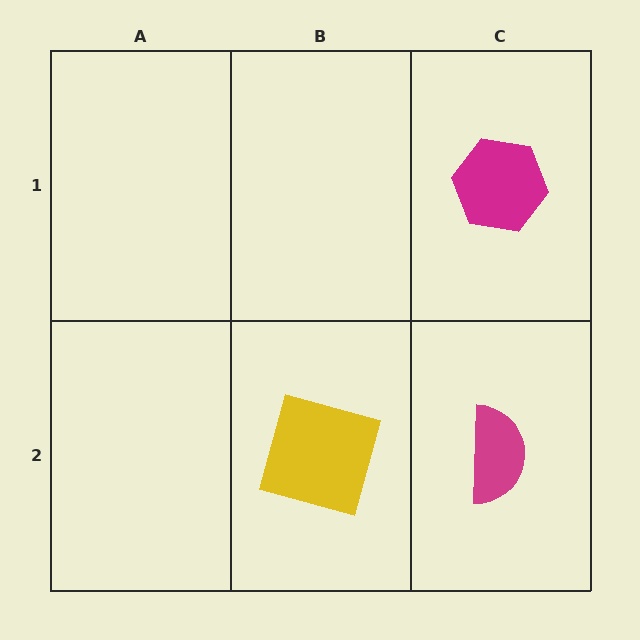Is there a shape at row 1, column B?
No, that cell is empty.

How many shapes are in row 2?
2 shapes.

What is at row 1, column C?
A magenta hexagon.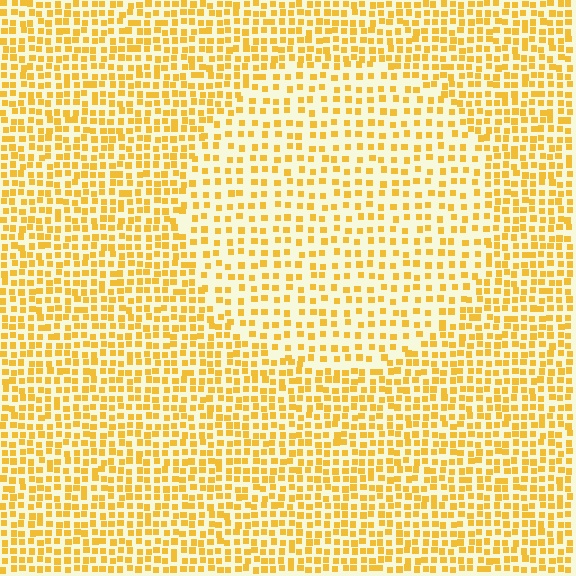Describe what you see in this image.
The image contains small yellow elements arranged at two different densities. A circle-shaped region is visible where the elements are less densely packed than the surrounding area.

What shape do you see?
I see a circle.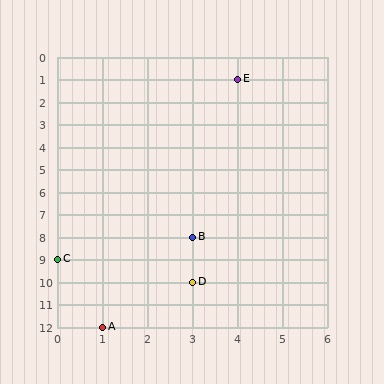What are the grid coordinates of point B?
Point B is at grid coordinates (3, 8).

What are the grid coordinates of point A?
Point A is at grid coordinates (1, 12).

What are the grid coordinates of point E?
Point E is at grid coordinates (4, 1).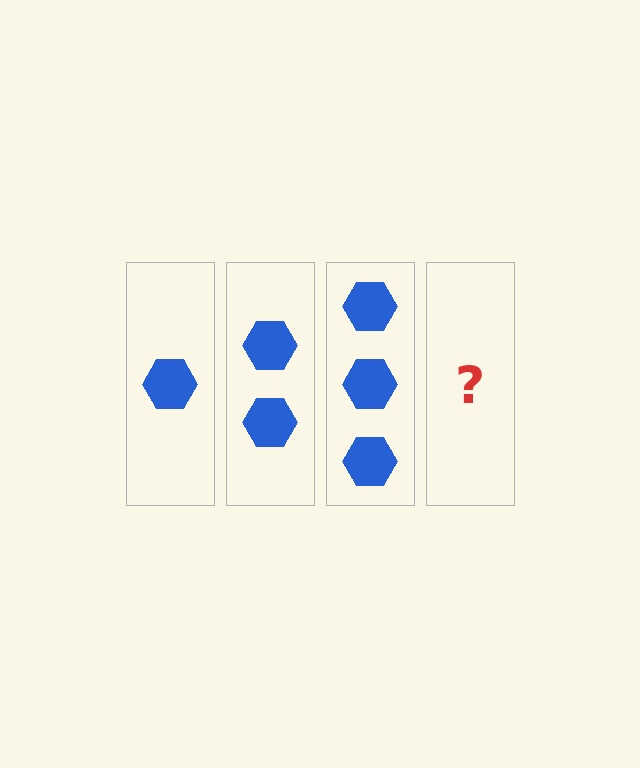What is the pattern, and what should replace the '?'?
The pattern is that each step adds one more hexagon. The '?' should be 4 hexagons.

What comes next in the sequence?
The next element should be 4 hexagons.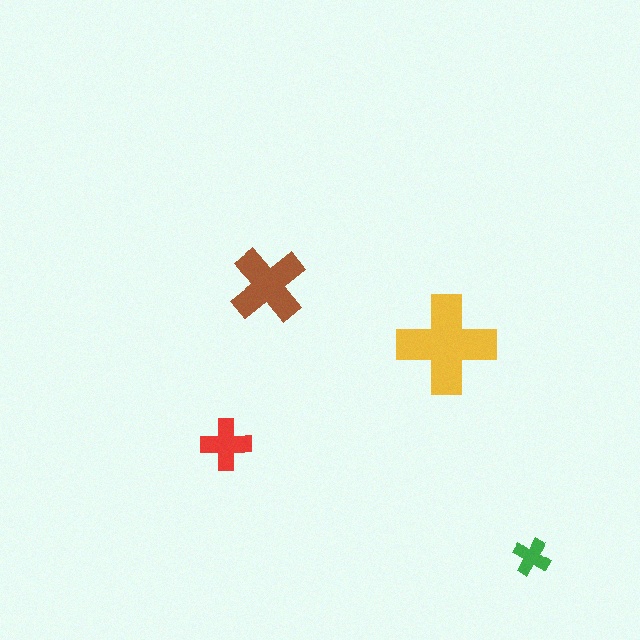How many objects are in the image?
There are 4 objects in the image.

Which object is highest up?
The brown cross is topmost.